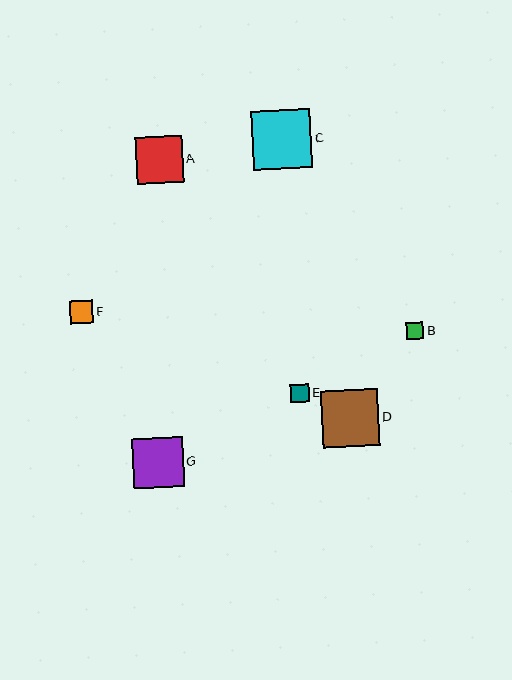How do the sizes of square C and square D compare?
Square C and square D are approximately the same size.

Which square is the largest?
Square C is the largest with a size of approximately 60 pixels.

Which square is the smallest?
Square B is the smallest with a size of approximately 17 pixels.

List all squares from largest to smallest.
From largest to smallest: C, D, G, A, F, E, B.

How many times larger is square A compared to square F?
Square A is approximately 2.0 times the size of square F.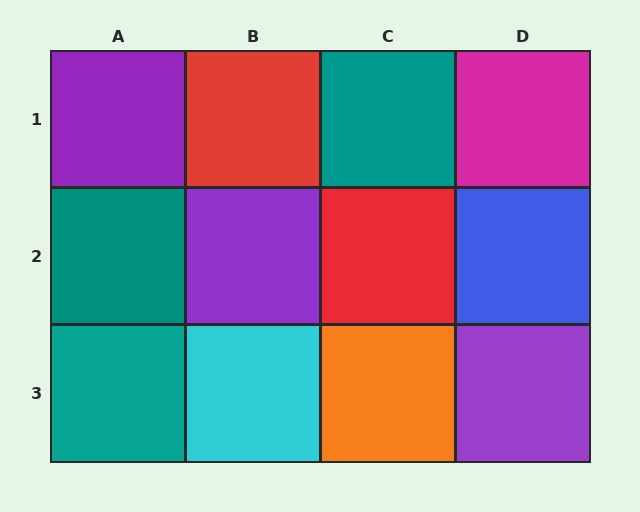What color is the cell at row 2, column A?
Teal.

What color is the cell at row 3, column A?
Teal.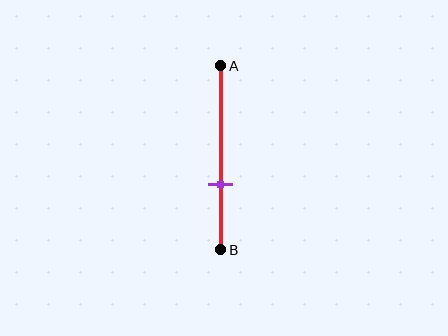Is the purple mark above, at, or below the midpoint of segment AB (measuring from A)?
The purple mark is below the midpoint of segment AB.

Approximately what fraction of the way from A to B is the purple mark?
The purple mark is approximately 65% of the way from A to B.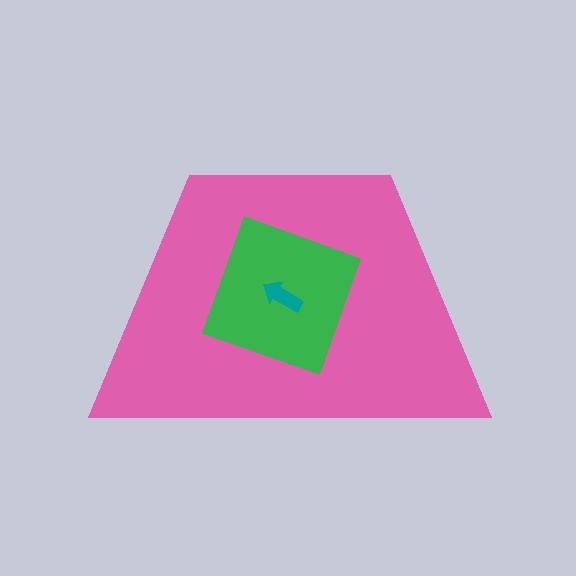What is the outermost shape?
The pink trapezoid.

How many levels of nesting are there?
3.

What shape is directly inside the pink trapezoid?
The green diamond.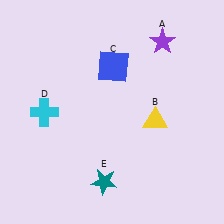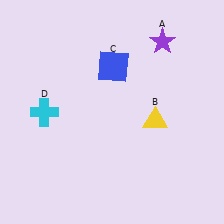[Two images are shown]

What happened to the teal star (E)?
The teal star (E) was removed in Image 2. It was in the bottom-left area of Image 1.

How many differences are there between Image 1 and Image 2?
There is 1 difference between the two images.